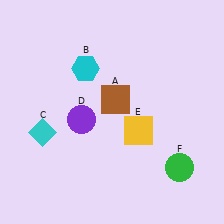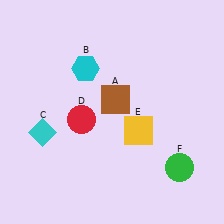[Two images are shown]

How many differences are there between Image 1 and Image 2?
There is 1 difference between the two images.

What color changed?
The circle (D) changed from purple in Image 1 to red in Image 2.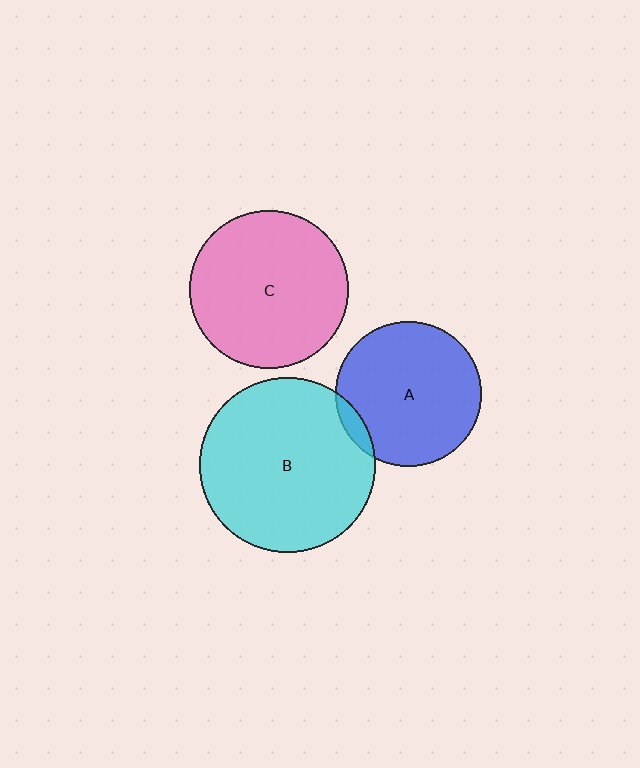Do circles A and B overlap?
Yes.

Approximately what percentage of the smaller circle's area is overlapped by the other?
Approximately 5%.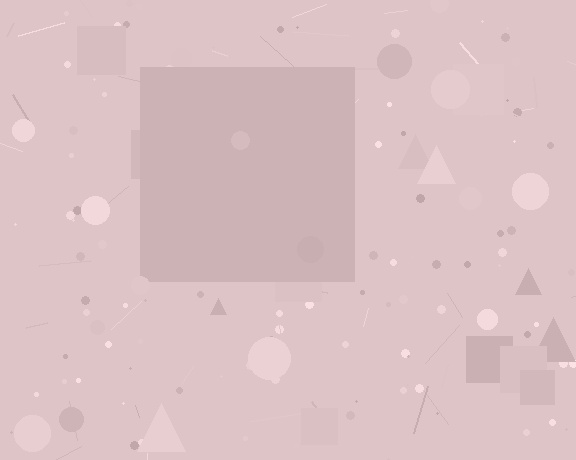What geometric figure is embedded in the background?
A square is embedded in the background.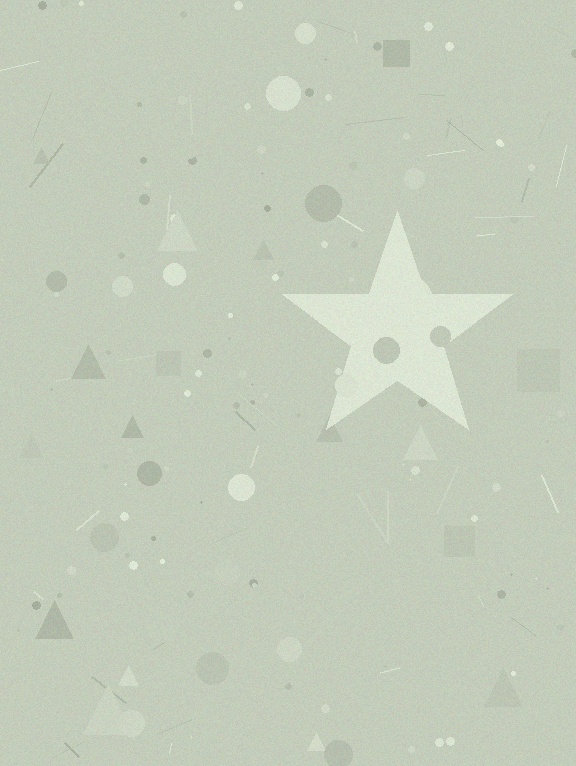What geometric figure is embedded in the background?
A star is embedded in the background.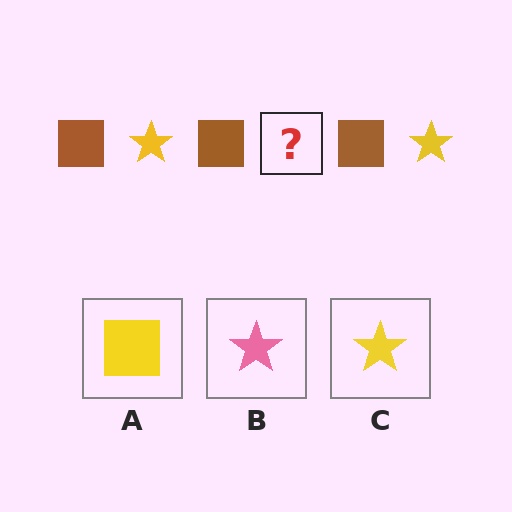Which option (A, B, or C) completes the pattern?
C.